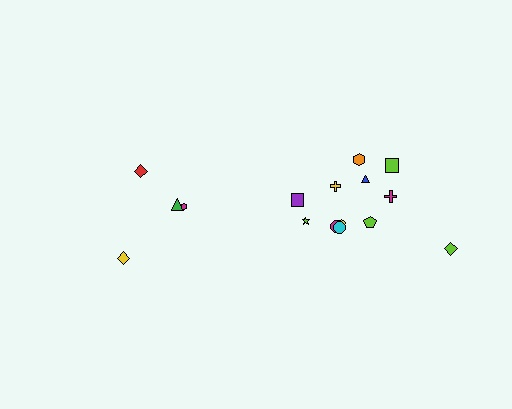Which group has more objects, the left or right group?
The right group.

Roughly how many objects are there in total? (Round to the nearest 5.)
Roughly 15 objects in total.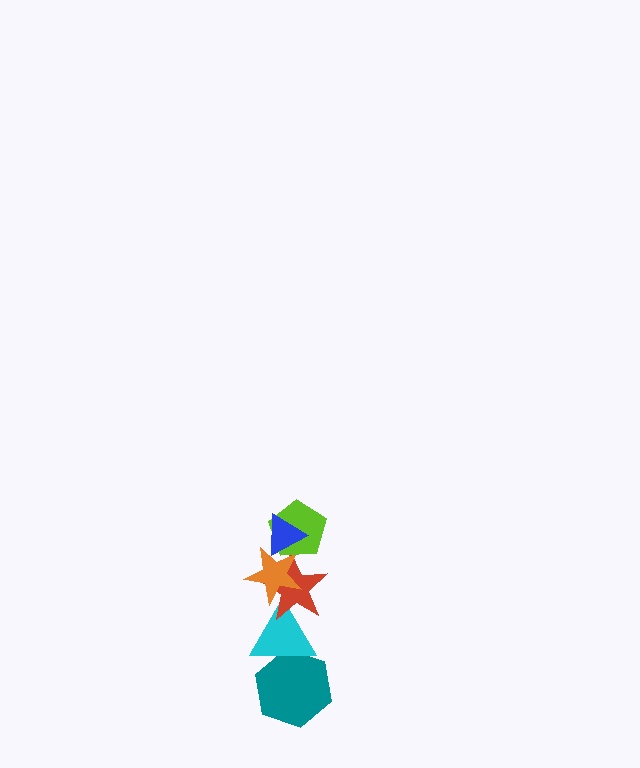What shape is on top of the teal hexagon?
The cyan triangle is on top of the teal hexagon.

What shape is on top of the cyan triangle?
The red star is on top of the cyan triangle.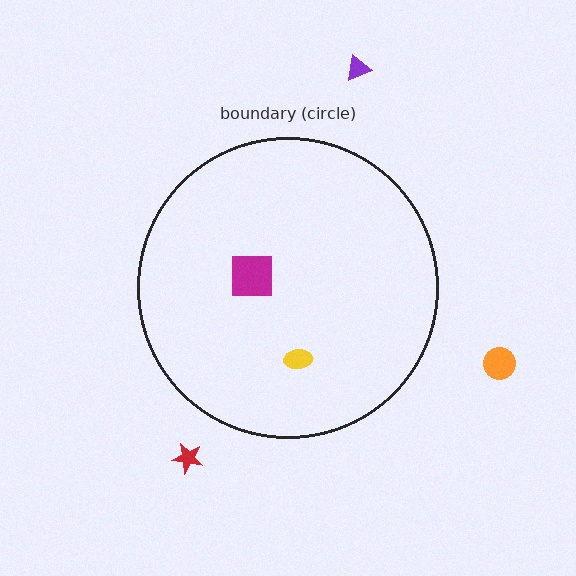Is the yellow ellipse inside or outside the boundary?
Inside.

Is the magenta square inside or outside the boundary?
Inside.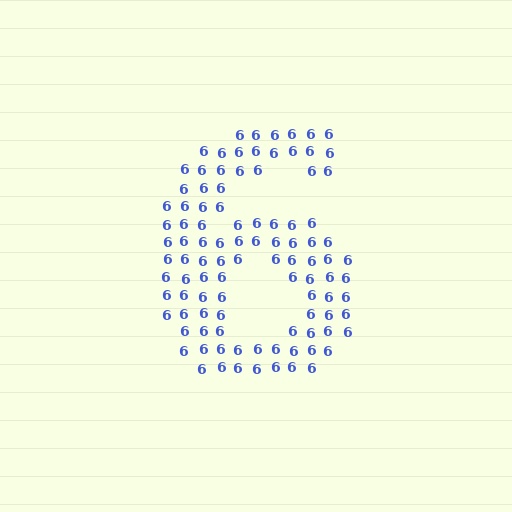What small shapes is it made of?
It is made of small digit 6's.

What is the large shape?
The large shape is the digit 6.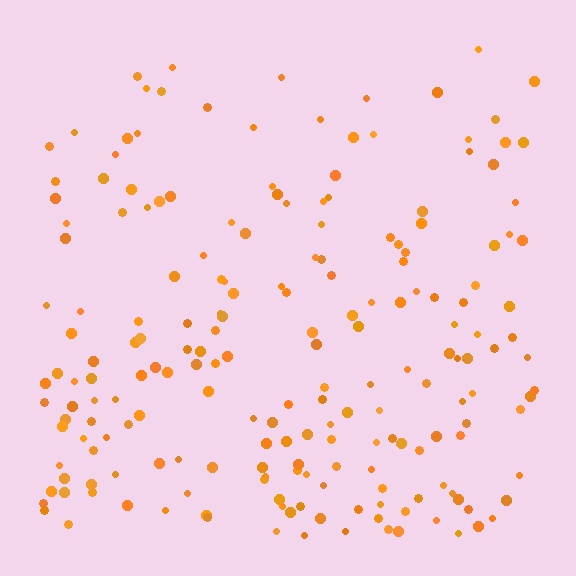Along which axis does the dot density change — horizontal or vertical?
Vertical.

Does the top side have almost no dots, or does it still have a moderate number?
Still a moderate number, just noticeably fewer than the bottom.